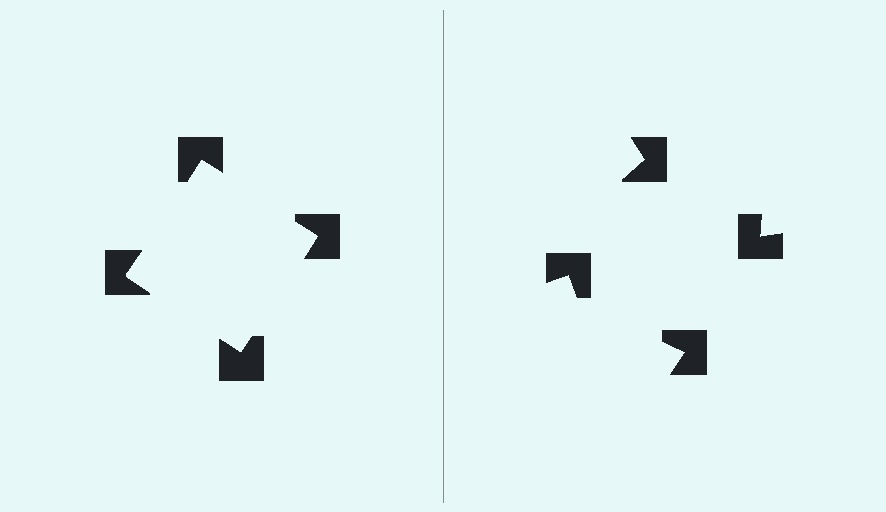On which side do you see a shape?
An illusory square appears on the left side. On the right side the wedge cuts are rotated, so no coherent shape forms.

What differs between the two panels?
The notched squares are positioned identically on both sides; only the wedge orientations differ. On the left they align to a square; on the right they are misaligned.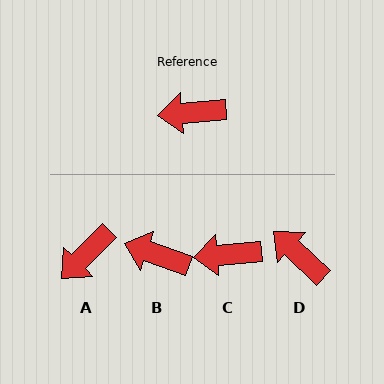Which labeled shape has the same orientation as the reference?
C.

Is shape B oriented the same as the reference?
No, it is off by about 24 degrees.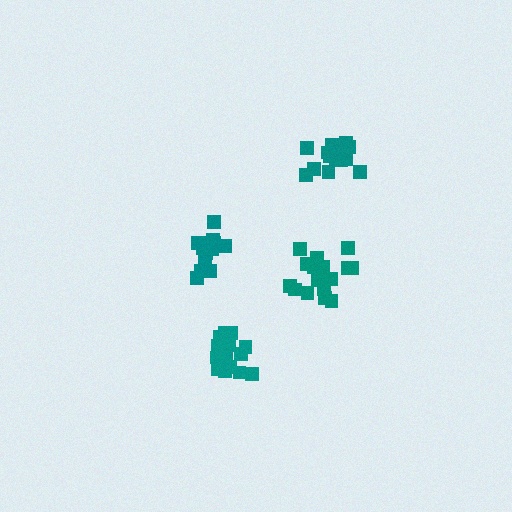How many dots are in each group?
Group 1: 17 dots, Group 2: 16 dots, Group 3: 17 dots, Group 4: 13 dots (63 total).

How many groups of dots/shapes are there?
There are 4 groups.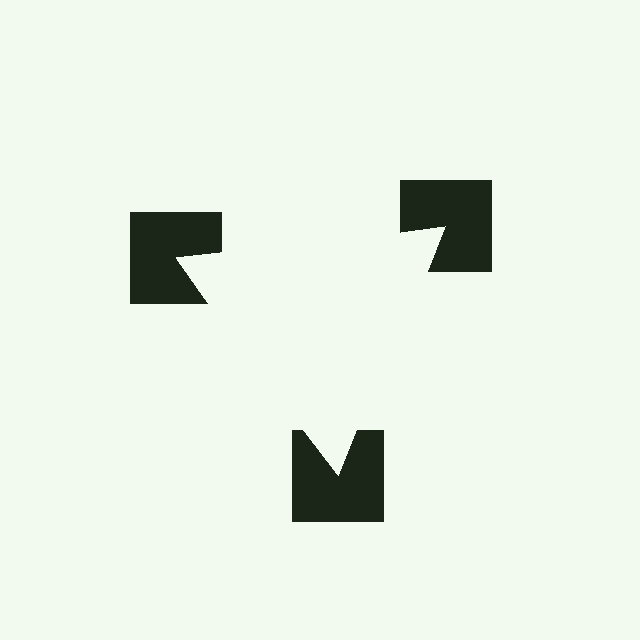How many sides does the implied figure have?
3 sides.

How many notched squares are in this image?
There are 3 — one at each vertex of the illusory triangle.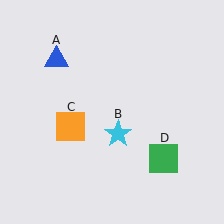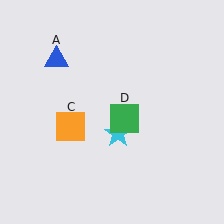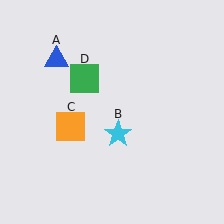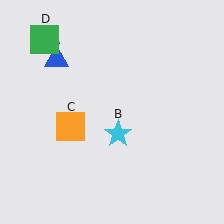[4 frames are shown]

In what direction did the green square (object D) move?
The green square (object D) moved up and to the left.